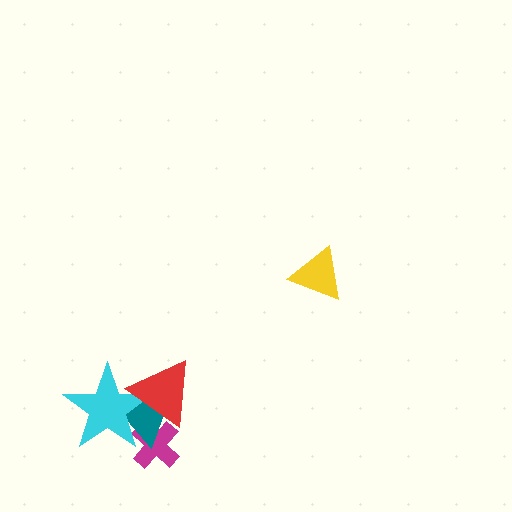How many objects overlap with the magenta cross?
3 objects overlap with the magenta cross.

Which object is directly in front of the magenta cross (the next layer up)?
The teal triangle is directly in front of the magenta cross.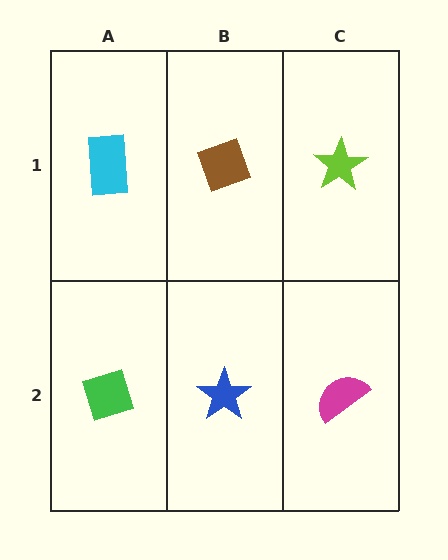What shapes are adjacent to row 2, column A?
A cyan rectangle (row 1, column A), a blue star (row 2, column B).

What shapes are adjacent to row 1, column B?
A blue star (row 2, column B), a cyan rectangle (row 1, column A), a lime star (row 1, column C).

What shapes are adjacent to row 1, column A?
A green diamond (row 2, column A), a brown diamond (row 1, column B).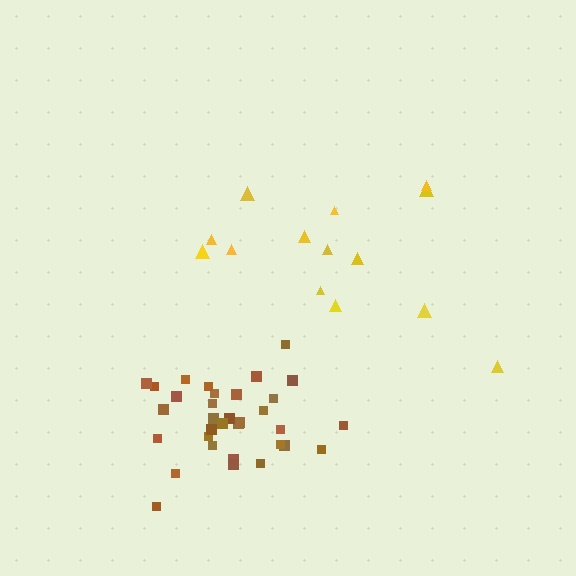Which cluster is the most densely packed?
Brown.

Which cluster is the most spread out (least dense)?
Yellow.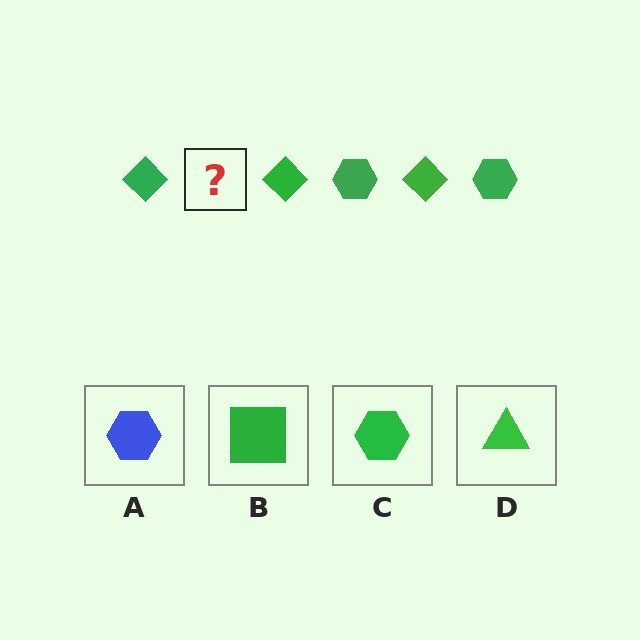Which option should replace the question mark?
Option C.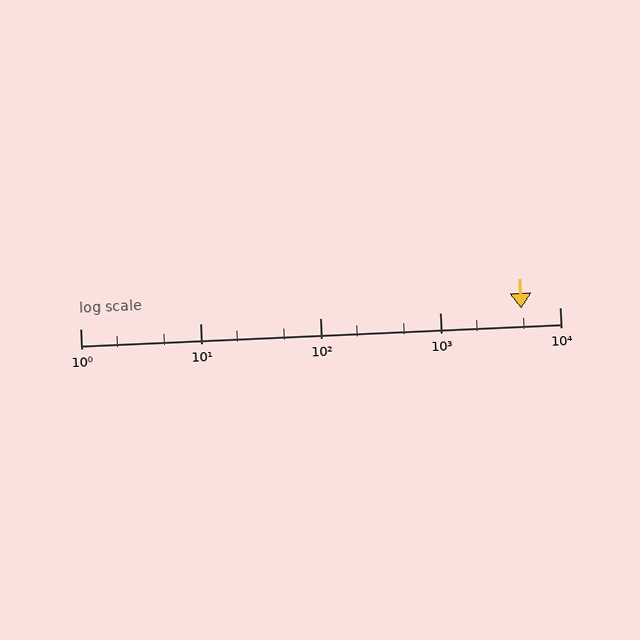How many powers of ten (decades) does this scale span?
The scale spans 4 decades, from 1 to 10000.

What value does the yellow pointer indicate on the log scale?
The pointer indicates approximately 4800.